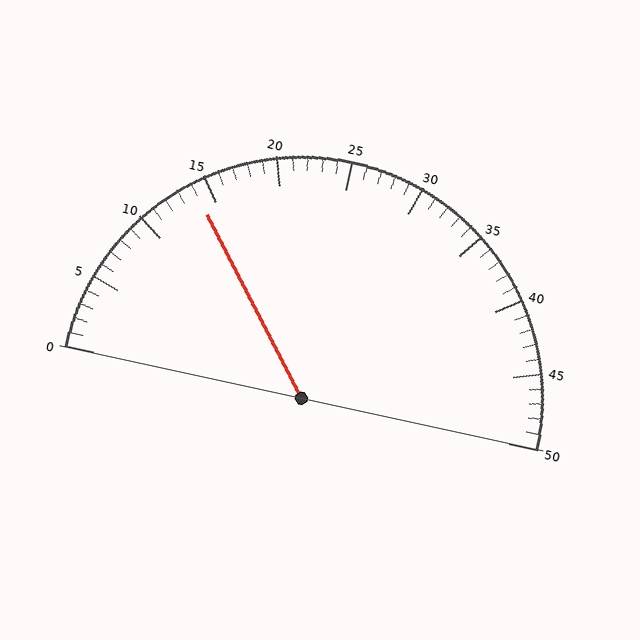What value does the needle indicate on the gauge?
The needle indicates approximately 14.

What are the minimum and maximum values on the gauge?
The gauge ranges from 0 to 50.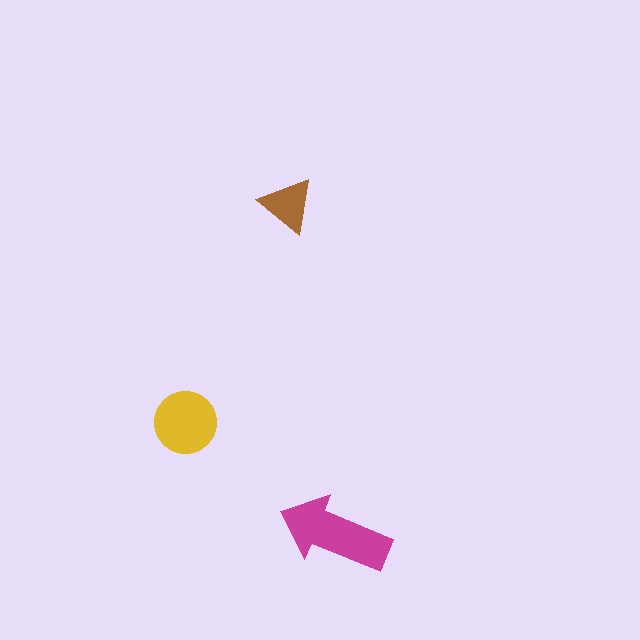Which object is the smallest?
The brown triangle.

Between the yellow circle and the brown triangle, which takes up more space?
The yellow circle.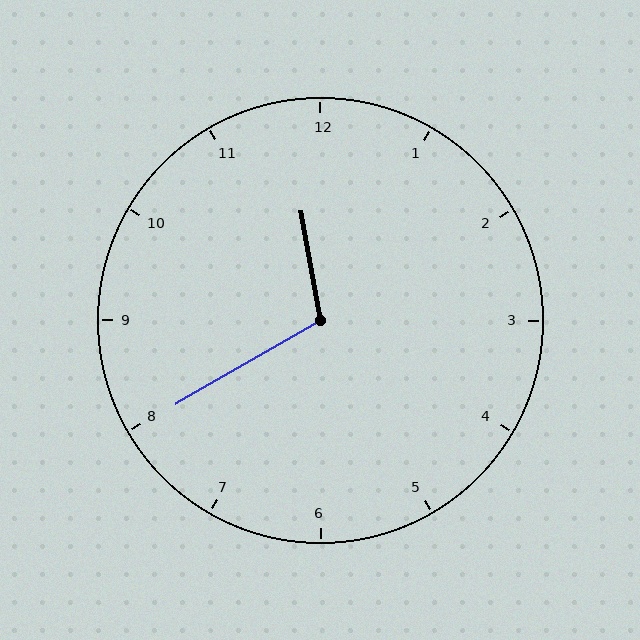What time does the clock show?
11:40.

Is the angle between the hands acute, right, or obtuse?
It is obtuse.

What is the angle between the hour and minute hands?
Approximately 110 degrees.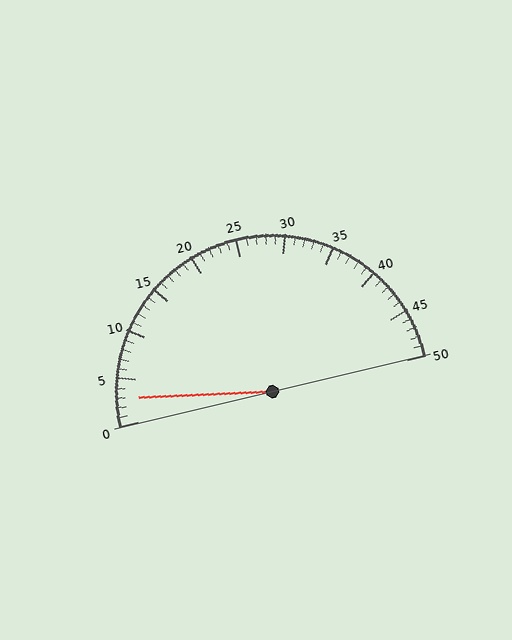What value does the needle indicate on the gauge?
The needle indicates approximately 3.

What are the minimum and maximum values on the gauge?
The gauge ranges from 0 to 50.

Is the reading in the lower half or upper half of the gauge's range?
The reading is in the lower half of the range (0 to 50).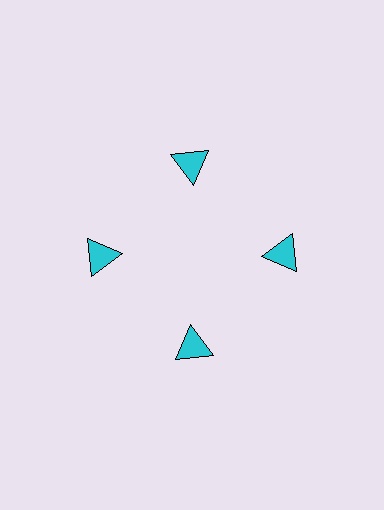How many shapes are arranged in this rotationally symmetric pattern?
There are 4 shapes, arranged in 4 groups of 1.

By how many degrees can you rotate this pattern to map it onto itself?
The pattern maps onto itself every 90 degrees of rotation.